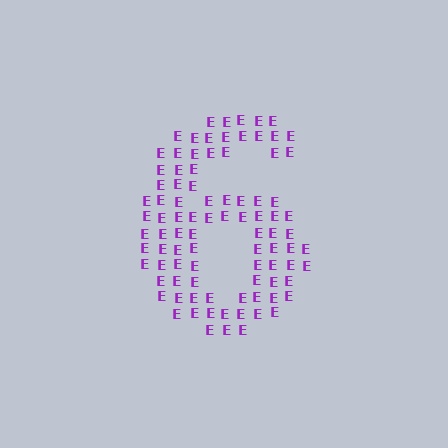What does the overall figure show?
The overall figure shows the digit 6.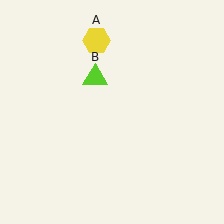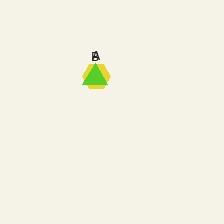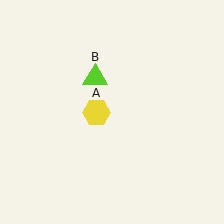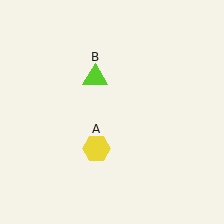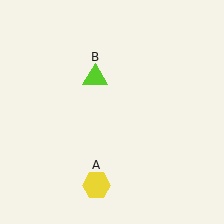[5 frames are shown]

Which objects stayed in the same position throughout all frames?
Lime triangle (object B) remained stationary.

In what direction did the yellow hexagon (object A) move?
The yellow hexagon (object A) moved down.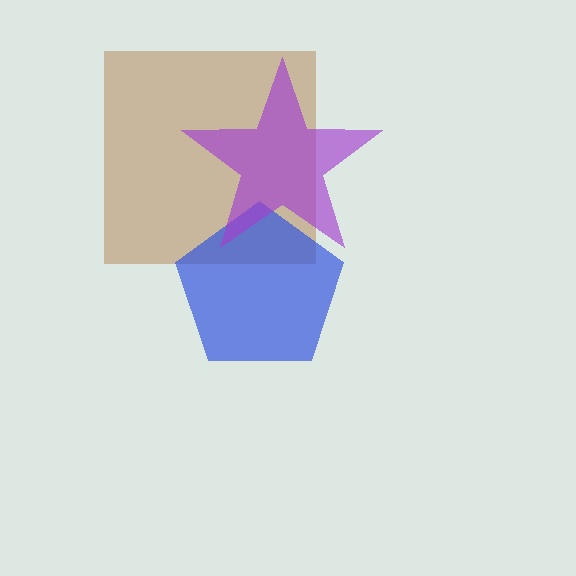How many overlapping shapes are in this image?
There are 3 overlapping shapes in the image.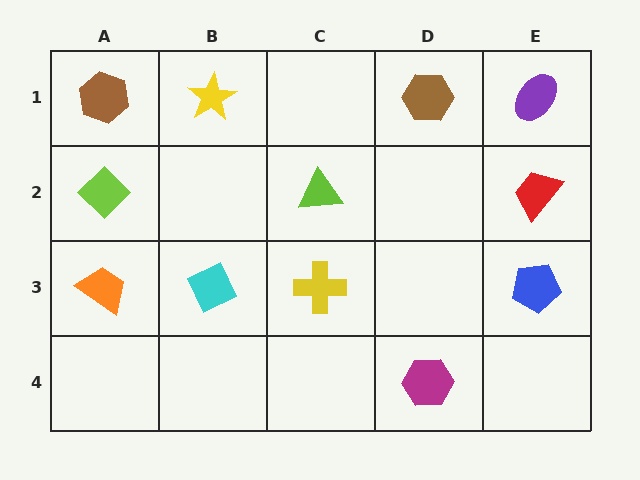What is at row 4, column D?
A magenta hexagon.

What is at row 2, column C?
A lime triangle.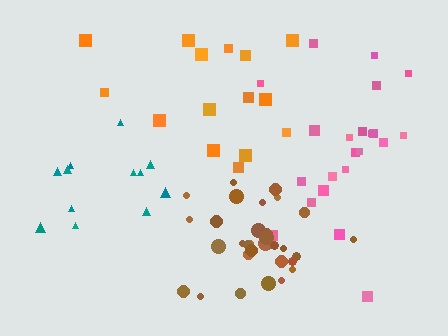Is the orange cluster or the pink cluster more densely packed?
Pink.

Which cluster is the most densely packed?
Brown.